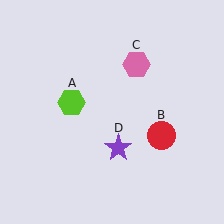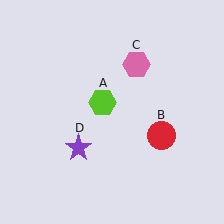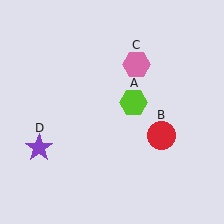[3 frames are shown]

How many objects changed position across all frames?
2 objects changed position: lime hexagon (object A), purple star (object D).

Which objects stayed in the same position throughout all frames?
Red circle (object B) and pink hexagon (object C) remained stationary.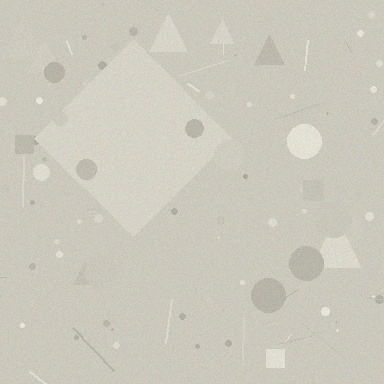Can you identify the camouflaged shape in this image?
The camouflaged shape is a diamond.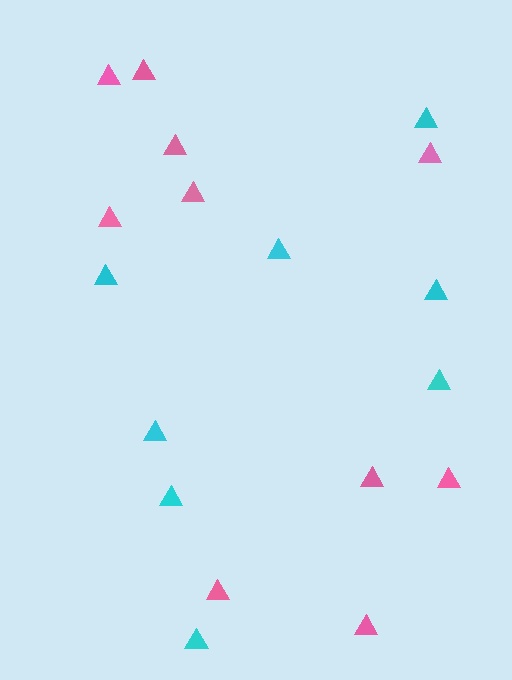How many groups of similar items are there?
There are 2 groups: one group of cyan triangles (8) and one group of pink triangles (10).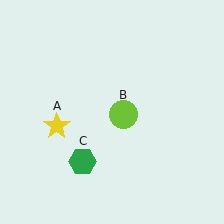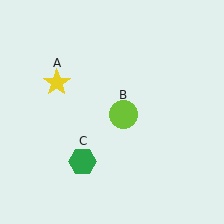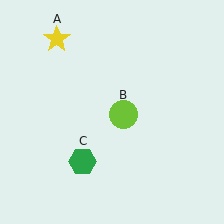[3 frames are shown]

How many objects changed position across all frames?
1 object changed position: yellow star (object A).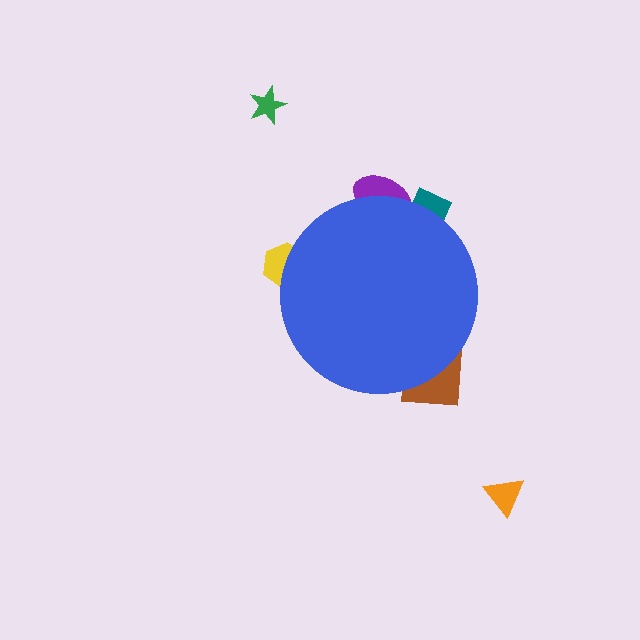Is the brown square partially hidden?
Yes, the brown square is partially hidden behind the blue circle.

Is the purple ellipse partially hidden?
Yes, the purple ellipse is partially hidden behind the blue circle.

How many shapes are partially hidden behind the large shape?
4 shapes are partially hidden.